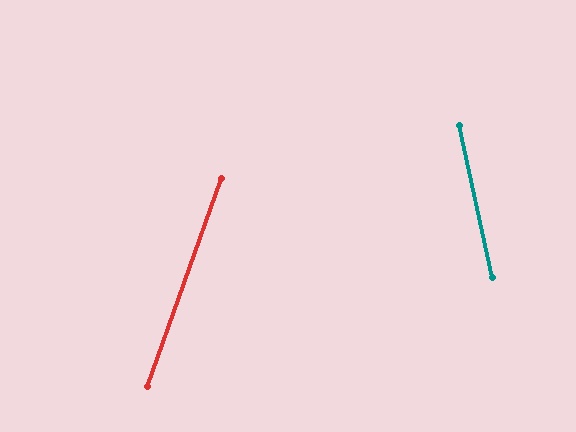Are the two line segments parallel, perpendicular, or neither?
Neither parallel nor perpendicular — they differ by about 32°.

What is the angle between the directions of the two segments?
Approximately 32 degrees.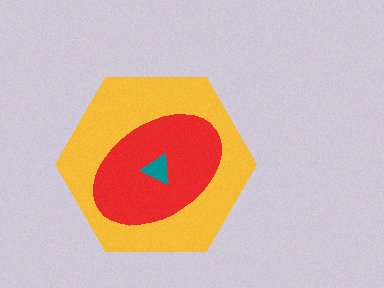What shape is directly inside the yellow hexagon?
The red ellipse.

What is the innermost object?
The teal triangle.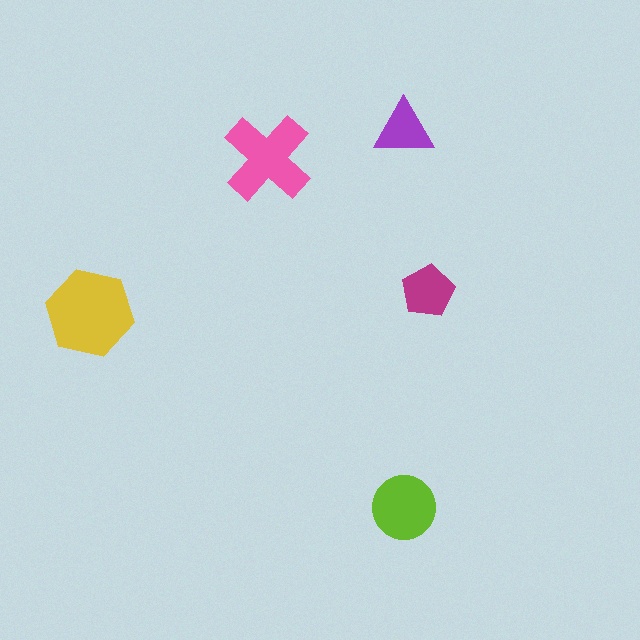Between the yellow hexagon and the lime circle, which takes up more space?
The yellow hexagon.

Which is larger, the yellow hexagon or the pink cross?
The yellow hexagon.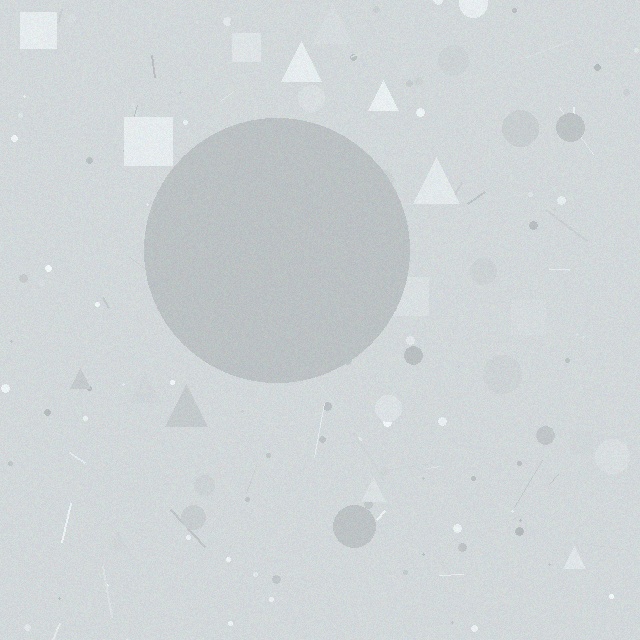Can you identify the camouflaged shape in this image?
The camouflaged shape is a circle.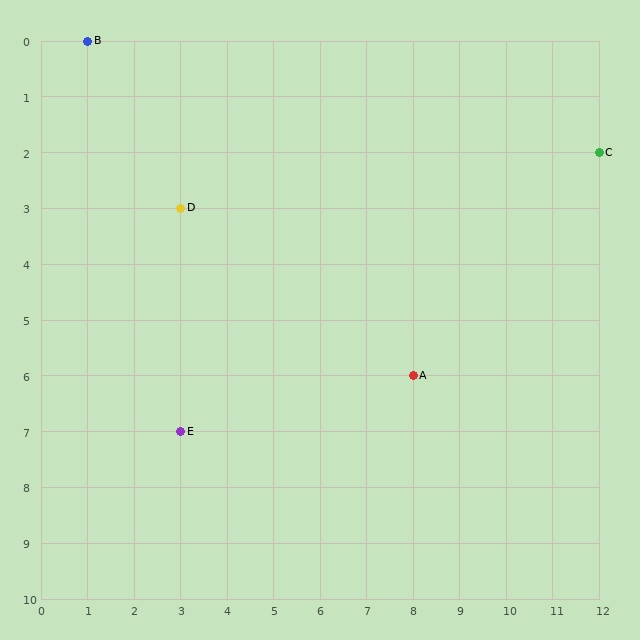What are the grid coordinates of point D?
Point D is at grid coordinates (3, 3).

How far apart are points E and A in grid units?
Points E and A are 5 columns and 1 row apart (about 5.1 grid units diagonally).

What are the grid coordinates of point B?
Point B is at grid coordinates (1, 0).